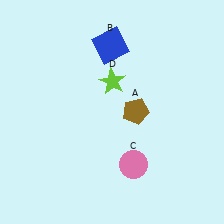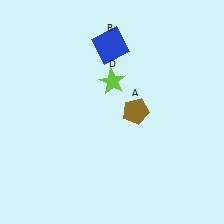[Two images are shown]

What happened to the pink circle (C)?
The pink circle (C) was removed in Image 2. It was in the bottom-right area of Image 1.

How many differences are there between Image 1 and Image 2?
There is 1 difference between the two images.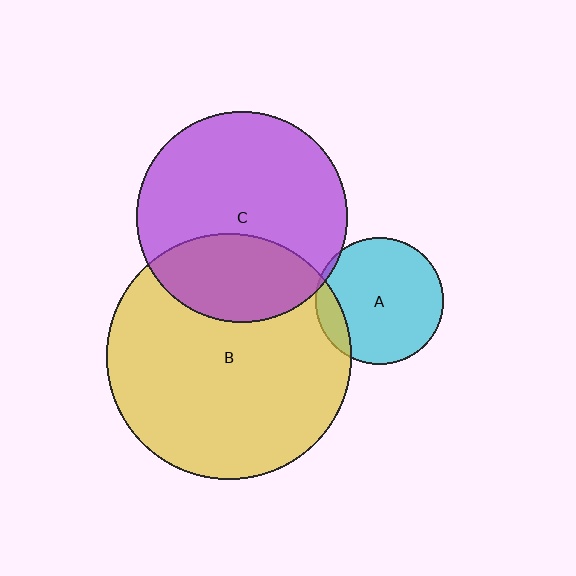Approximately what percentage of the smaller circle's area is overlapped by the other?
Approximately 30%.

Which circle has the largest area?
Circle B (yellow).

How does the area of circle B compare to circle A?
Approximately 3.7 times.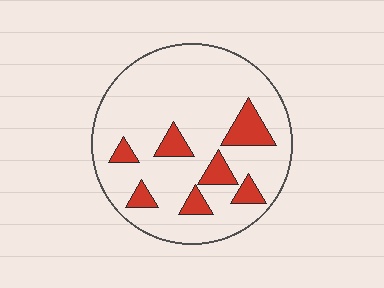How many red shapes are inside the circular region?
7.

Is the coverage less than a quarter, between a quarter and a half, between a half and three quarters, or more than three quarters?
Less than a quarter.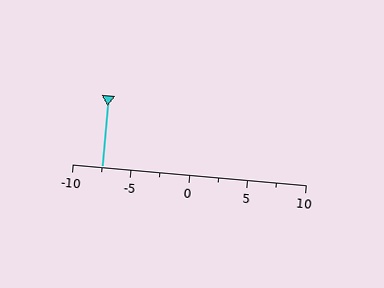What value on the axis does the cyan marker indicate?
The marker indicates approximately -7.5.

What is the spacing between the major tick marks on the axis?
The major ticks are spaced 5 apart.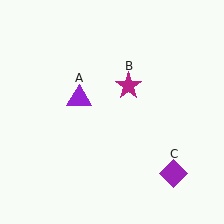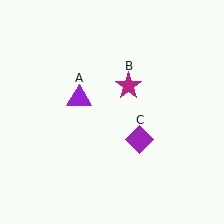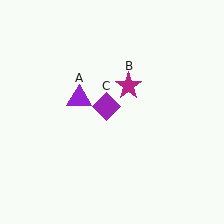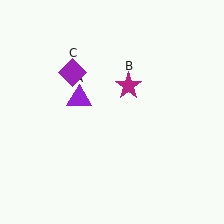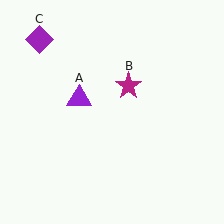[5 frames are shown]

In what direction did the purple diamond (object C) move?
The purple diamond (object C) moved up and to the left.